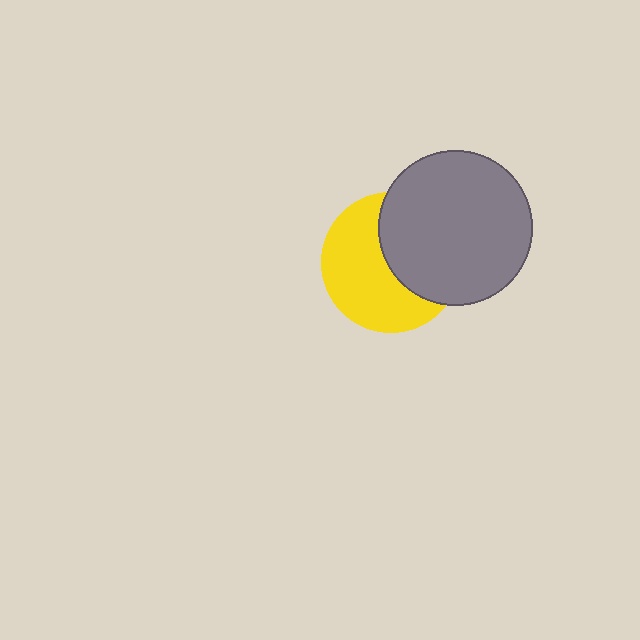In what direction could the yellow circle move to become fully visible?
The yellow circle could move left. That would shift it out from behind the gray circle entirely.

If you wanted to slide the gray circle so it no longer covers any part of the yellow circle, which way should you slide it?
Slide it right — that is the most direct way to separate the two shapes.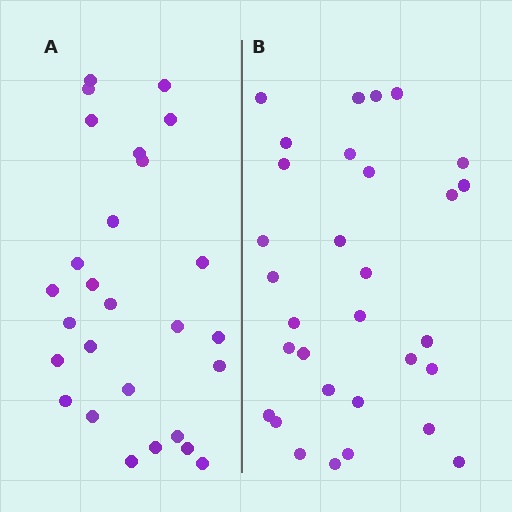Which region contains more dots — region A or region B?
Region B (the right region) has more dots.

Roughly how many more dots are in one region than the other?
Region B has about 4 more dots than region A.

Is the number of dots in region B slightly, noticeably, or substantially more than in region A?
Region B has only slightly more — the two regions are fairly close. The ratio is roughly 1.1 to 1.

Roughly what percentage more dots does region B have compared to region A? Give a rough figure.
About 15% more.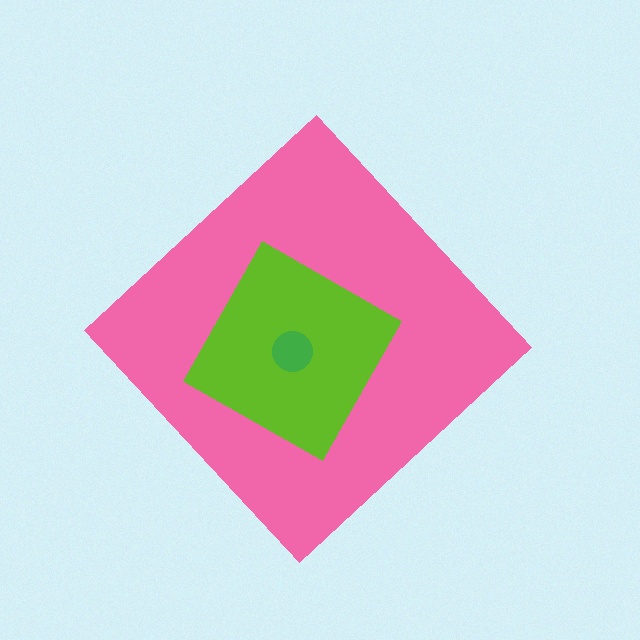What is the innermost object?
The green circle.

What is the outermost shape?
The pink diamond.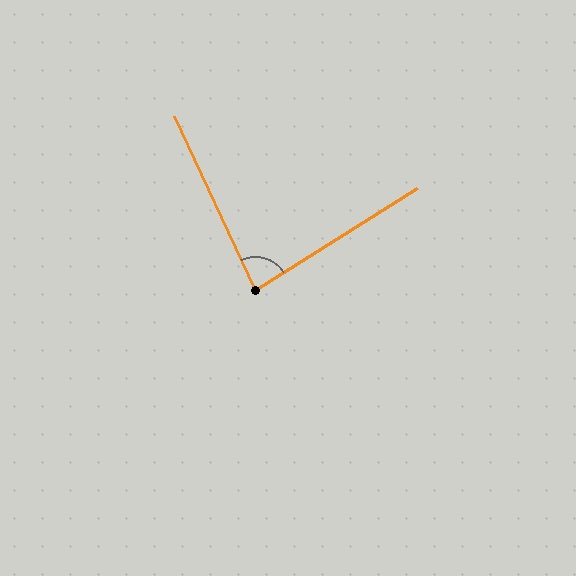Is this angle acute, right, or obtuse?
It is acute.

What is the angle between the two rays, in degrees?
Approximately 83 degrees.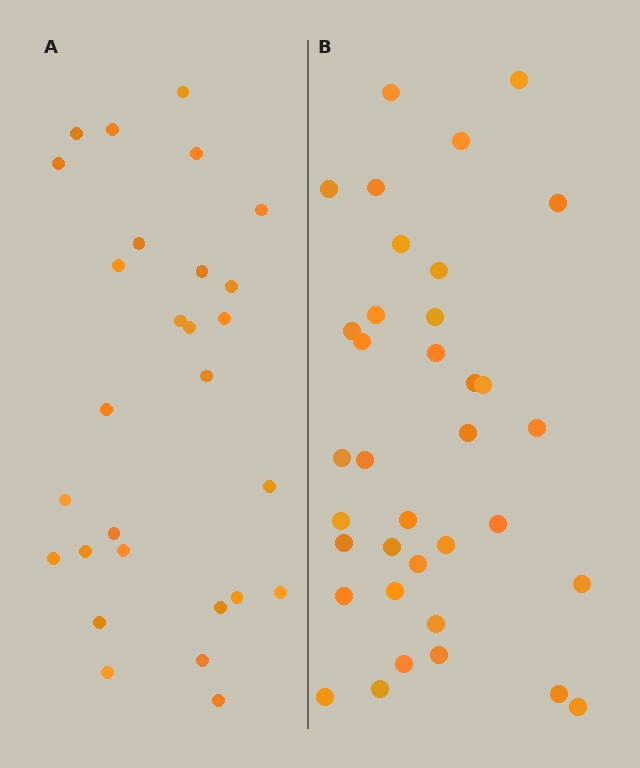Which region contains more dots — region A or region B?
Region B (the right region) has more dots.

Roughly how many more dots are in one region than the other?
Region B has roughly 8 or so more dots than region A.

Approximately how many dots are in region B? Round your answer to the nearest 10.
About 40 dots. (The exact count is 36, which rounds to 40.)